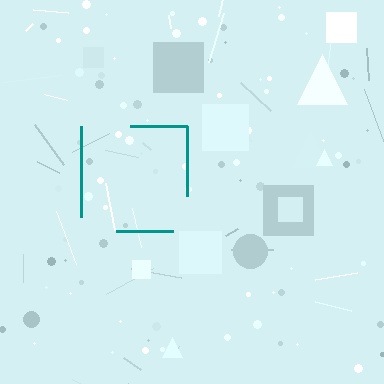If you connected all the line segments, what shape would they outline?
They would outline a square.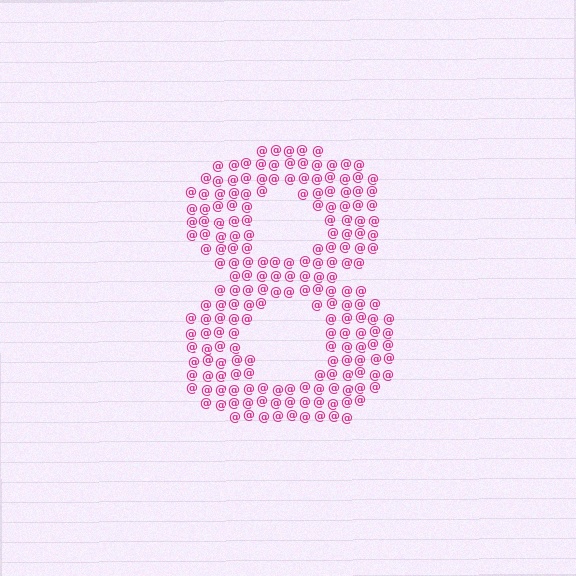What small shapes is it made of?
It is made of small at signs.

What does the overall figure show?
The overall figure shows the digit 8.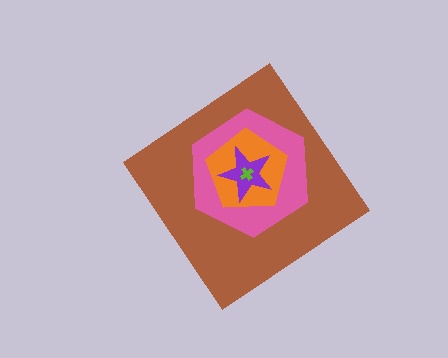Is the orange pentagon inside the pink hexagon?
Yes.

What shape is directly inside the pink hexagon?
The orange pentagon.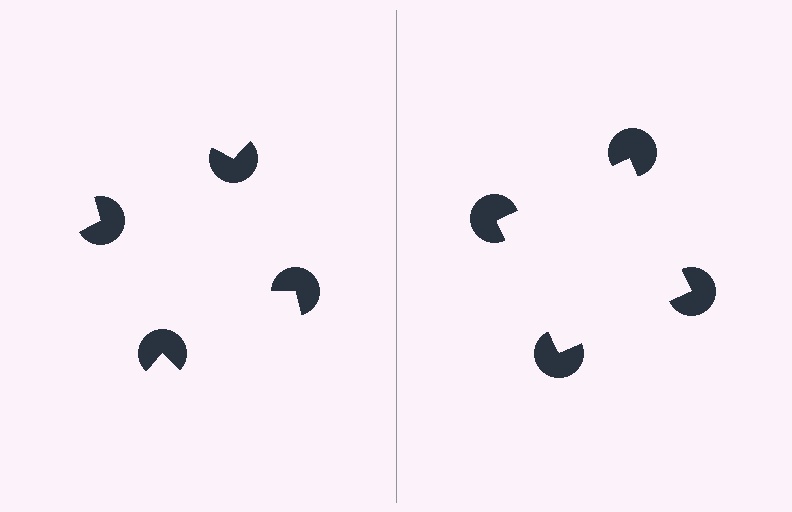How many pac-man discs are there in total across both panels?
8 — 4 on each side.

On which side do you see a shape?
An illusory square appears on the right side. On the left side the wedge cuts are rotated, so no coherent shape forms.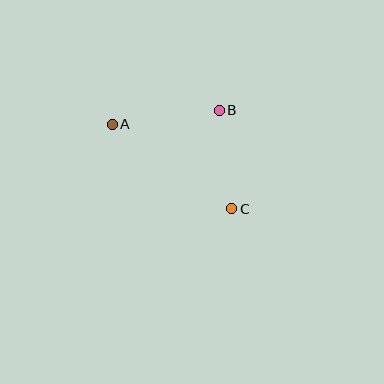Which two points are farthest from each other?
Points A and C are farthest from each other.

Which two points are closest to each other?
Points B and C are closest to each other.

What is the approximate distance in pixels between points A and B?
The distance between A and B is approximately 108 pixels.